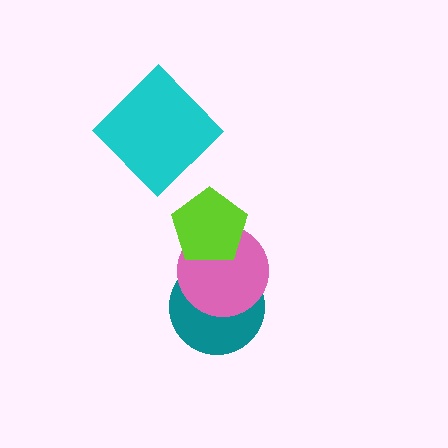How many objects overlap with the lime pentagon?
1 object overlaps with the lime pentagon.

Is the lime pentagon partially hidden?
No, no other shape covers it.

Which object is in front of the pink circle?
The lime pentagon is in front of the pink circle.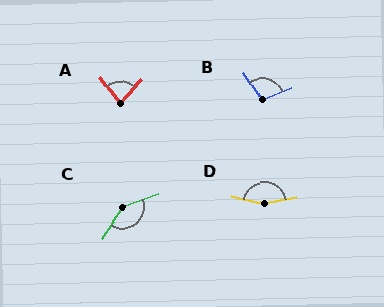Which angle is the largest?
D, at approximately 156 degrees.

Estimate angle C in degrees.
Approximately 142 degrees.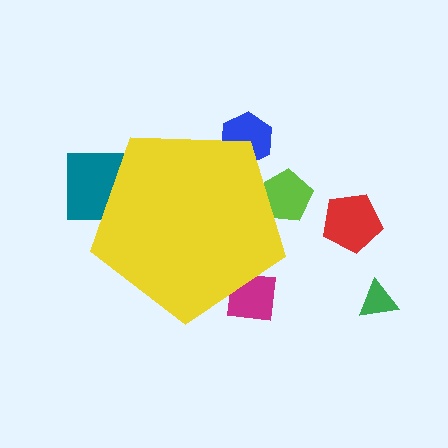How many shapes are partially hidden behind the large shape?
4 shapes are partially hidden.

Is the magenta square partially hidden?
Yes, the magenta square is partially hidden behind the yellow pentagon.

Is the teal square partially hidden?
Yes, the teal square is partially hidden behind the yellow pentagon.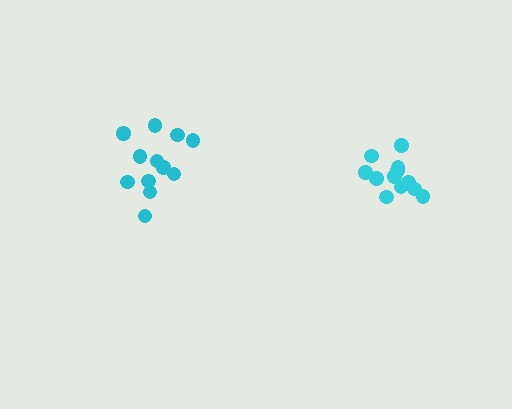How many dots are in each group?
Group 1: 12 dots, Group 2: 12 dots (24 total).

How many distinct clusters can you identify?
There are 2 distinct clusters.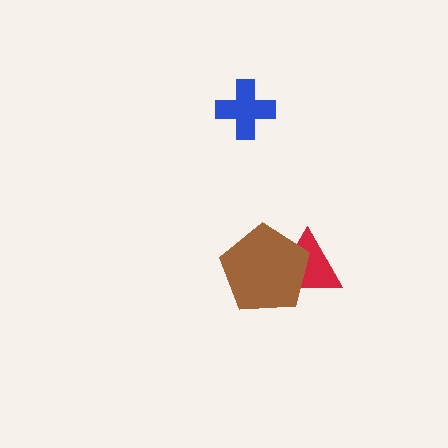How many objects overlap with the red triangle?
1 object overlaps with the red triangle.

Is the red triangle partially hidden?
Yes, it is partially covered by another shape.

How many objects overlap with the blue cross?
0 objects overlap with the blue cross.